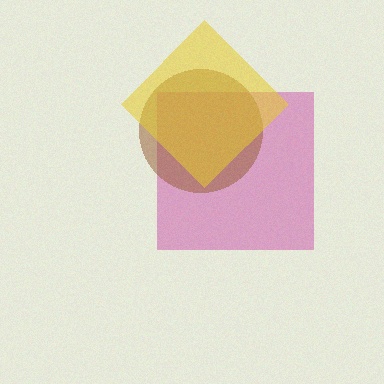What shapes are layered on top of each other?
The layered shapes are: a magenta square, a brown circle, a yellow diamond.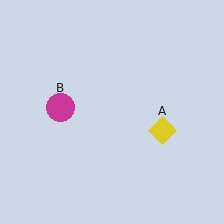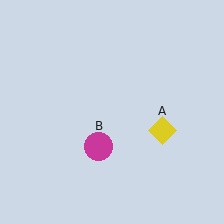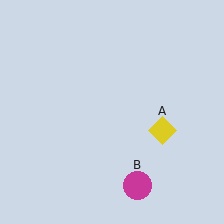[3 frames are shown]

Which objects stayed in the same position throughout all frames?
Yellow diamond (object A) remained stationary.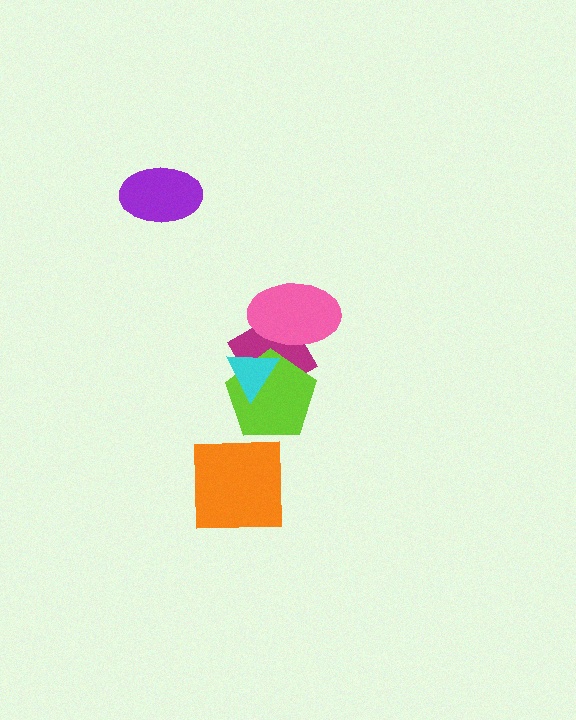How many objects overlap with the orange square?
0 objects overlap with the orange square.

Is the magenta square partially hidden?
Yes, it is partially covered by another shape.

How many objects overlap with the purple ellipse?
0 objects overlap with the purple ellipse.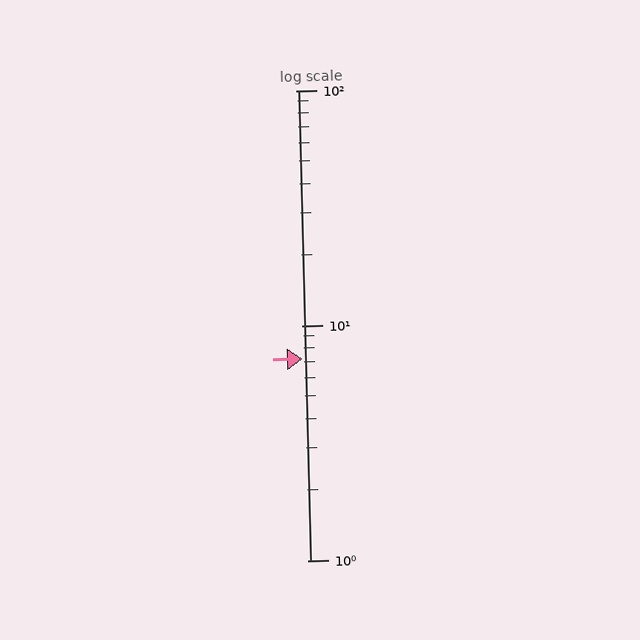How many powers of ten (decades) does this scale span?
The scale spans 2 decades, from 1 to 100.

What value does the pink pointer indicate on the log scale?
The pointer indicates approximately 7.2.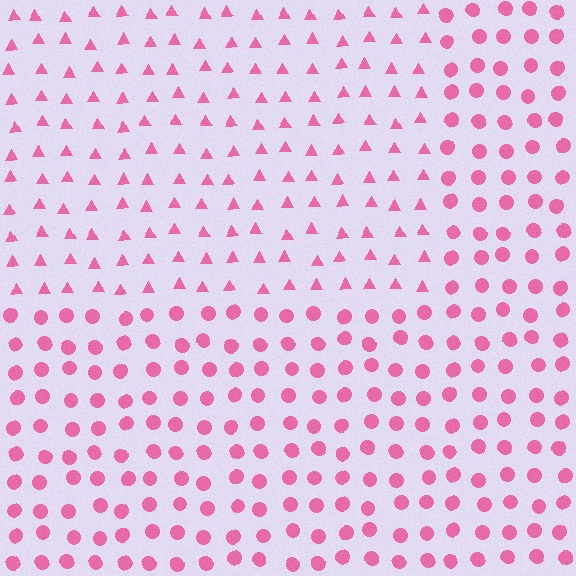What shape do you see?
I see a rectangle.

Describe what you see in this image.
The image is filled with small pink elements arranged in a uniform grid. A rectangle-shaped region contains triangles, while the surrounding area contains circles. The boundary is defined purely by the change in element shape.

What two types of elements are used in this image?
The image uses triangles inside the rectangle region and circles outside it.